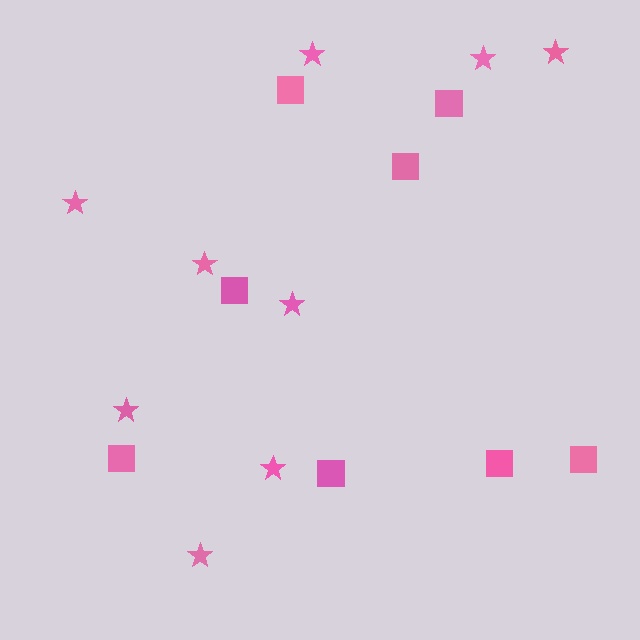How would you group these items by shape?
There are 2 groups: one group of stars (9) and one group of squares (8).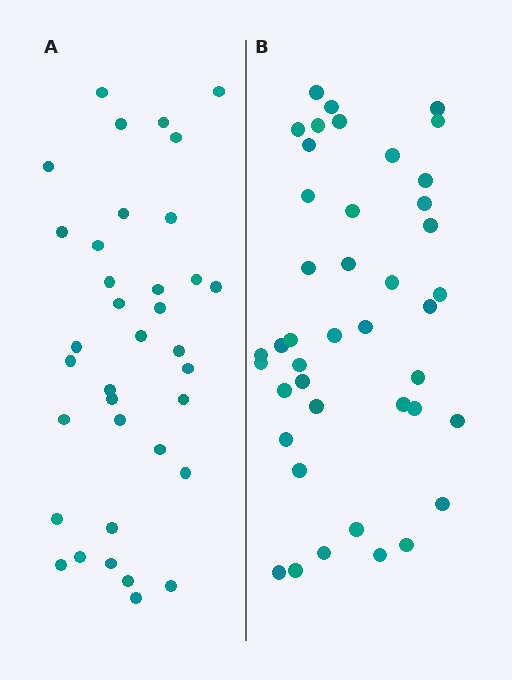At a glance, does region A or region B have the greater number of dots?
Region B (the right region) has more dots.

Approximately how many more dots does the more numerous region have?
Region B has about 6 more dots than region A.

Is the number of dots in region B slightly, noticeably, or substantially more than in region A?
Region B has only slightly more — the two regions are fairly close. The ratio is roughly 1.2 to 1.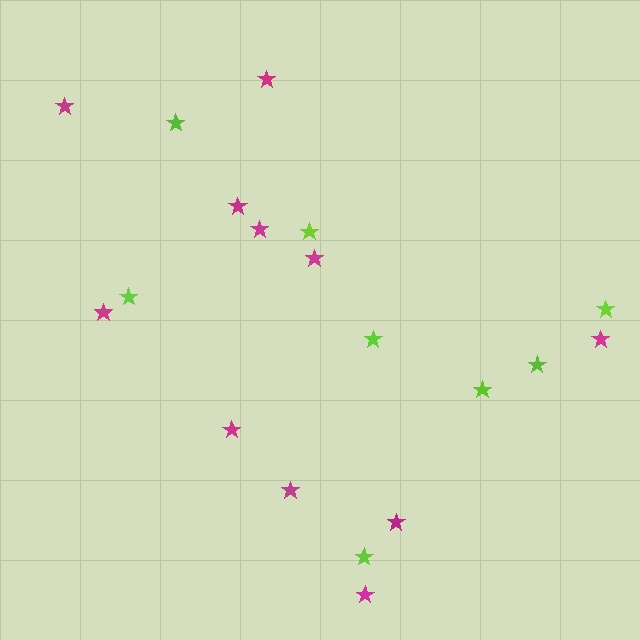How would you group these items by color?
There are 2 groups: one group of magenta stars (11) and one group of lime stars (8).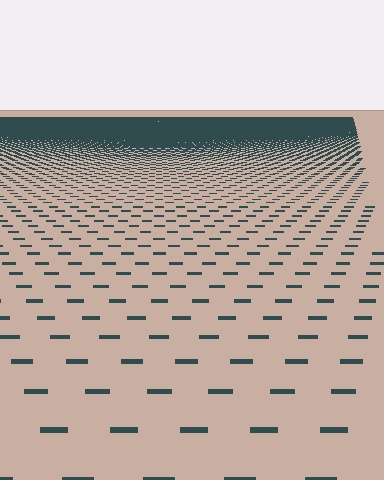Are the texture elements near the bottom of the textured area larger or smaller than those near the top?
Larger. Near the bottom, elements are closer to the viewer and appear at a bigger on-screen size.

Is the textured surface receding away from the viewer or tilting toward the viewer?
The surface is receding away from the viewer. Texture elements get smaller and denser toward the top.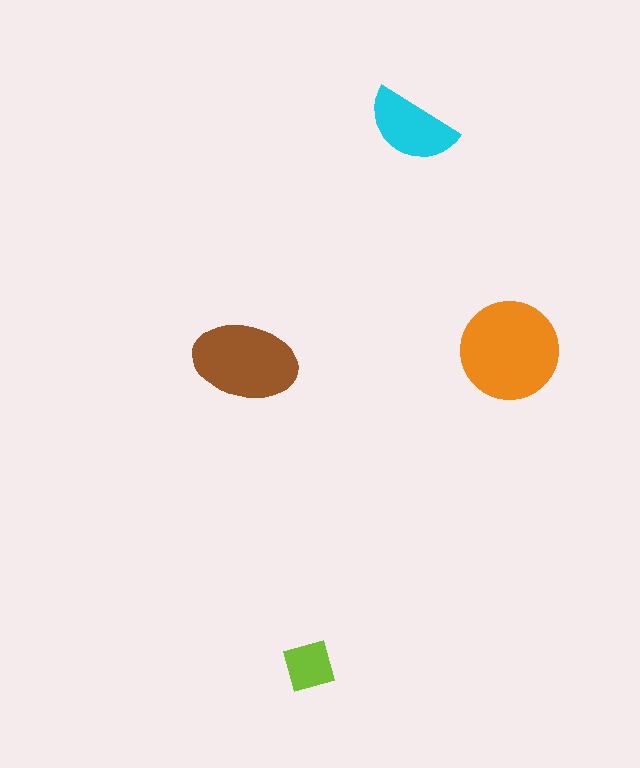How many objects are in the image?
There are 4 objects in the image.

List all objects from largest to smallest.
The orange circle, the brown ellipse, the cyan semicircle, the lime diamond.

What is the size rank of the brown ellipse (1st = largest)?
2nd.